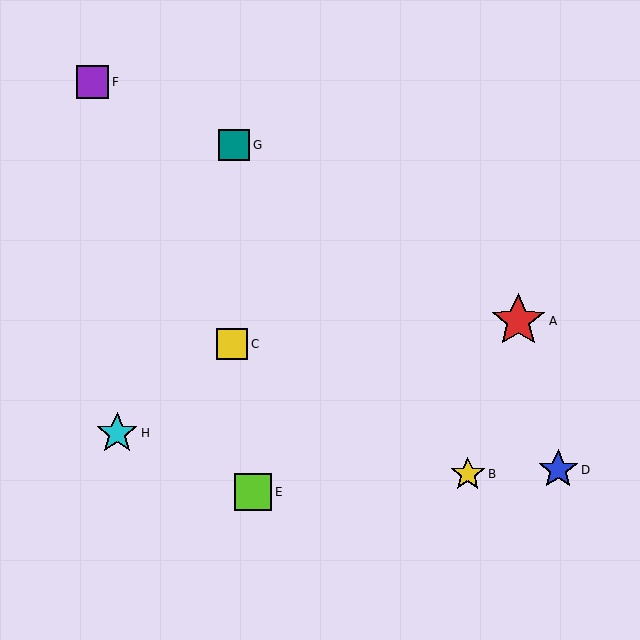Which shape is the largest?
The red star (labeled A) is the largest.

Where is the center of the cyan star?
The center of the cyan star is at (117, 433).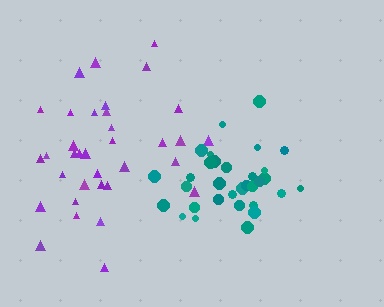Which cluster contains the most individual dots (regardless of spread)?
Purple (35).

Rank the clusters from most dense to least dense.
teal, purple.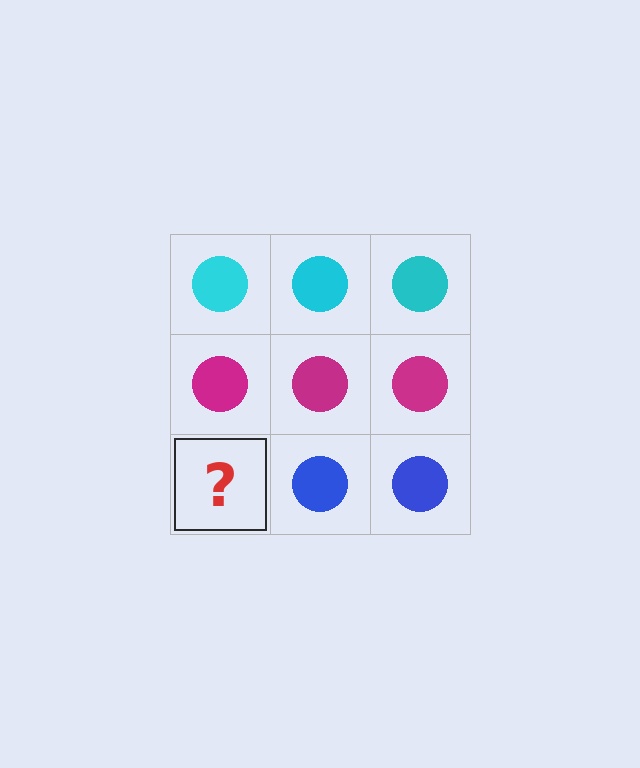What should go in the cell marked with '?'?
The missing cell should contain a blue circle.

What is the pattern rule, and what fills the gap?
The rule is that each row has a consistent color. The gap should be filled with a blue circle.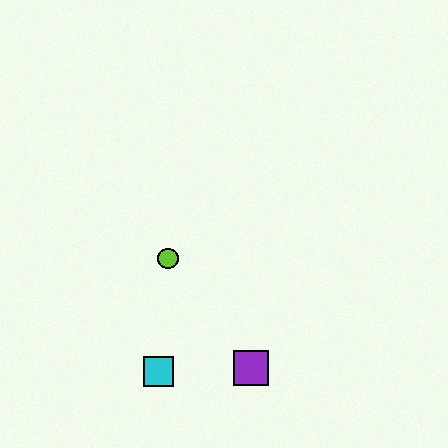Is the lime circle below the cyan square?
No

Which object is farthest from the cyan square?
The lime circle is farthest from the cyan square.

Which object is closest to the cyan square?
The purple square is closest to the cyan square.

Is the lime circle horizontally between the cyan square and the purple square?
Yes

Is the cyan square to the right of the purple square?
No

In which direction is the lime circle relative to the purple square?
The lime circle is above the purple square.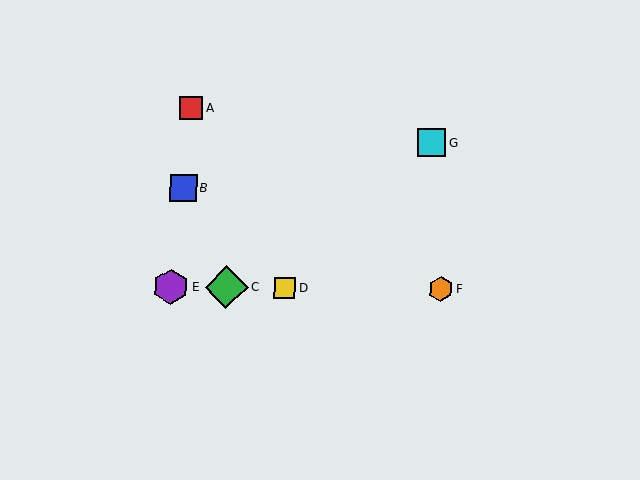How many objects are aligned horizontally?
4 objects (C, D, E, F) are aligned horizontally.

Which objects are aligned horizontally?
Objects C, D, E, F are aligned horizontally.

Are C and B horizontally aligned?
No, C is at y≈287 and B is at y≈188.